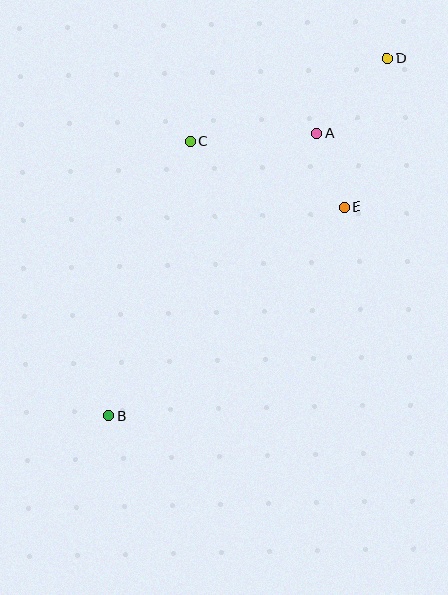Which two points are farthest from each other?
Points B and D are farthest from each other.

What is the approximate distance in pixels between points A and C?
The distance between A and C is approximately 127 pixels.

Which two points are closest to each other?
Points A and E are closest to each other.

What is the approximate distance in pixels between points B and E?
The distance between B and E is approximately 315 pixels.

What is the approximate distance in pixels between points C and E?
The distance between C and E is approximately 168 pixels.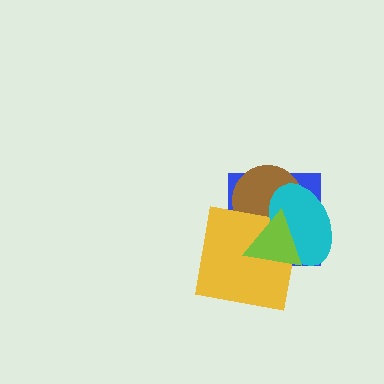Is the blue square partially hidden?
Yes, it is partially covered by another shape.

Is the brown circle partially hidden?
Yes, it is partially covered by another shape.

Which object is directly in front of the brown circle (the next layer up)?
The yellow square is directly in front of the brown circle.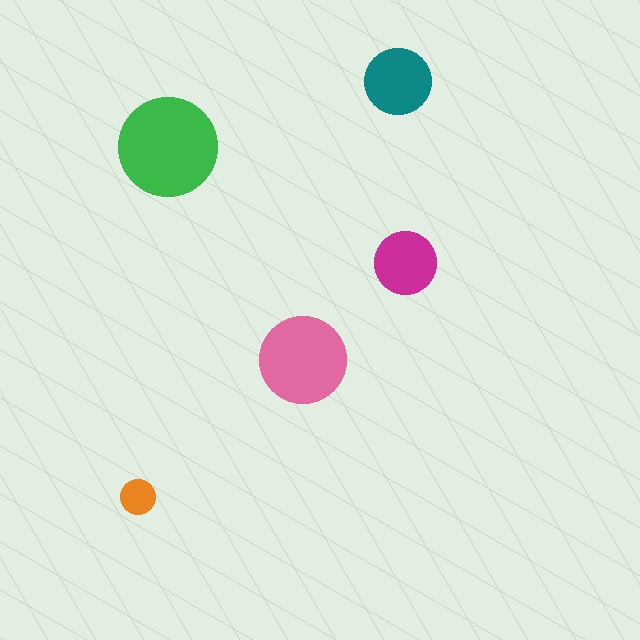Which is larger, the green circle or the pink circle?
The green one.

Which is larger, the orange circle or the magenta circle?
The magenta one.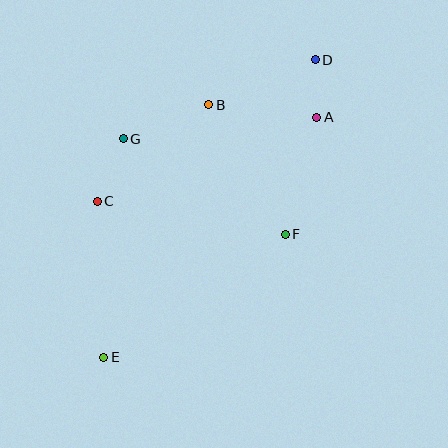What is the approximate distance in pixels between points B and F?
The distance between B and F is approximately 151 pixels.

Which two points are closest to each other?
Points A and D are closest to each other.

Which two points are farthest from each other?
Points D and E are farthest from each other.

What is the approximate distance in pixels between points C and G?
The distance between C and G is approximately 68 pixels.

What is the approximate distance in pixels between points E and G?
The distance between E and G is approximately 219 pixels.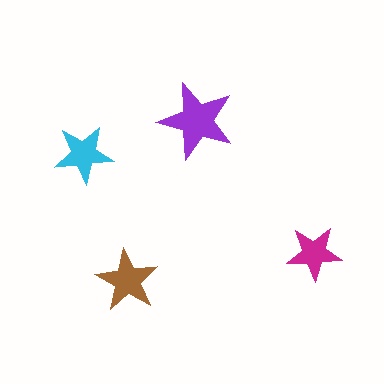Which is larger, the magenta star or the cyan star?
The cyan one.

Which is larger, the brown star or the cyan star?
The brown one.